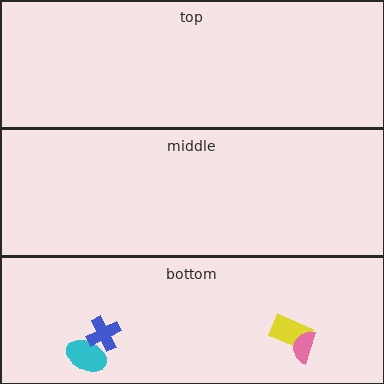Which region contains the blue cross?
The bottom region.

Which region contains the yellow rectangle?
The bottom region.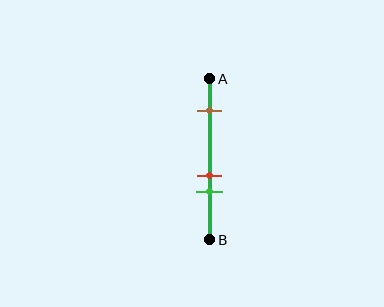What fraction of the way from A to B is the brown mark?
The brown mark is approximately 20% (0.2) of the way from A to B.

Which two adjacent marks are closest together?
The red and green marks are the closest adjacent pair.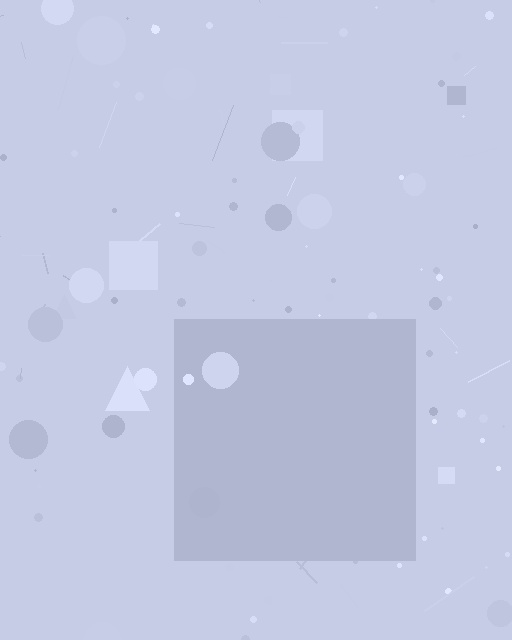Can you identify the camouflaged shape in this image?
The camouflaged shape is a square.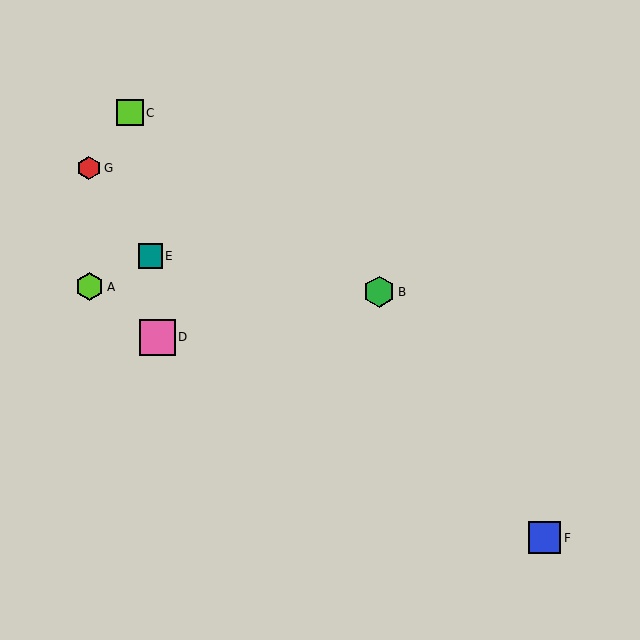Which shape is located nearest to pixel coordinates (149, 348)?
The pink square (labeled D) at (157, 337) is nearest to that location.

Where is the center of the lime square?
The center of the lime square is at (130, 113).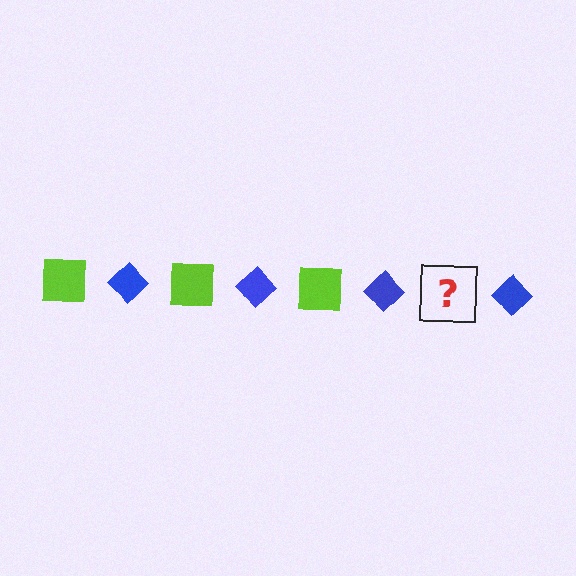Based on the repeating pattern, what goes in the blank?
The blank should be a lime square.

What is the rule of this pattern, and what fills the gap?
The rule is that the pattern alternates between lime square and blue diamond. The gap should be filled with a lime square.